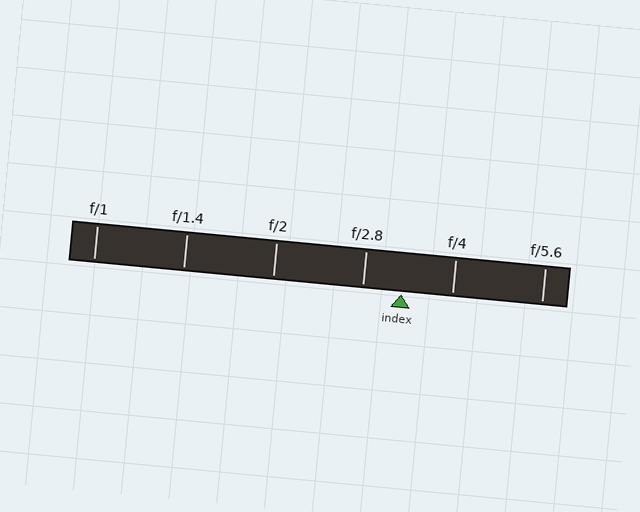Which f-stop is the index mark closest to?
The index mark is closest to f/2.8.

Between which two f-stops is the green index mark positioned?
The index mark is between f/2.8 and f/4.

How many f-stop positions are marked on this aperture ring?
There are 6 f-stop positions marked.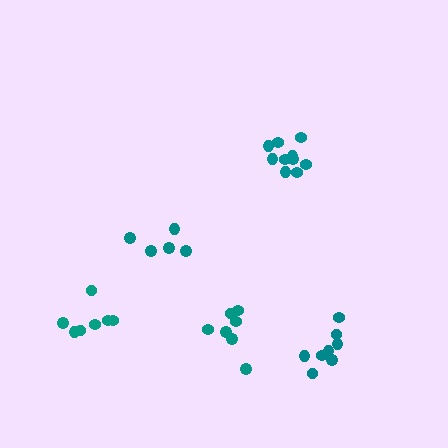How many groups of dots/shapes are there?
There are 5 groups.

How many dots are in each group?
Group 1: 10 dots, Group 2: 5 dots, Group 3: 7 dots, Group 4: 8 dots, Group 5: 7 dots (37 total).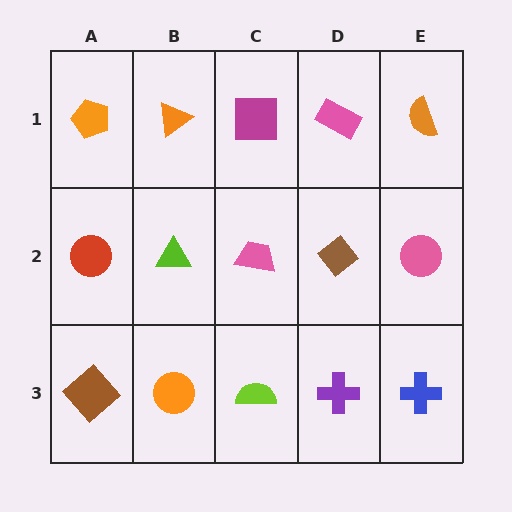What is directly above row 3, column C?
A pink trapezoid.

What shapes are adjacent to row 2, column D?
A pink rectangle (row 1, column D), a purple cross (row 3, column D), a pink trapezoid (row 2, column C), a pink circle (row 2, column E).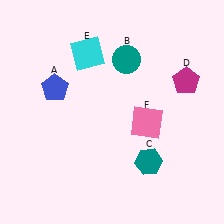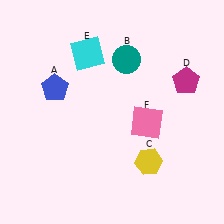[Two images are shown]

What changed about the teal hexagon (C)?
In Image 1, C is teal. In Image 2, it changed to yellow.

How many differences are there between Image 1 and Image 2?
There is 1 difference between the two images.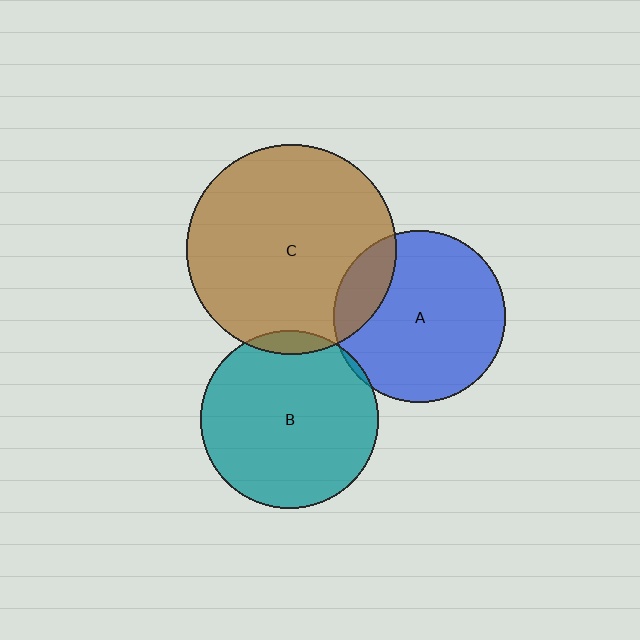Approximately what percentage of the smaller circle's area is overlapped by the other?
Approximately 15%.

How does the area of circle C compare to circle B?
Approximately 1.4 times.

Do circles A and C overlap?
Yes.